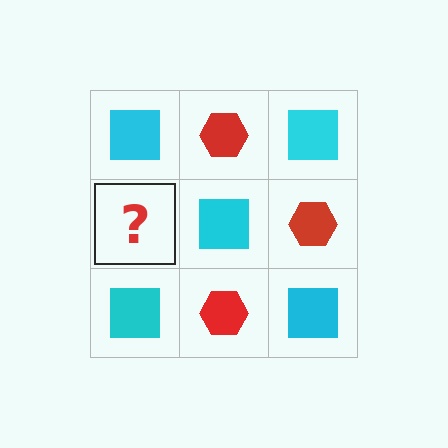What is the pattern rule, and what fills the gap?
The rule is that it alternates cyan square and red hexagon in a checkerboard pattern. The gap should be filled with a red hexagon.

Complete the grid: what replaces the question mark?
The question mark should be replaced with a red hexagon.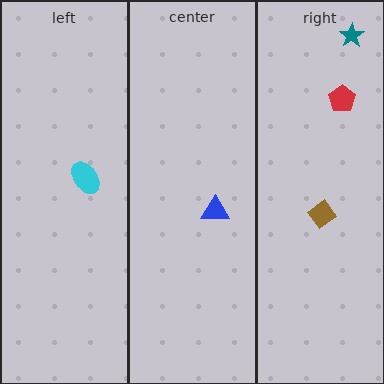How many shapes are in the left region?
1.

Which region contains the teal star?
The right region.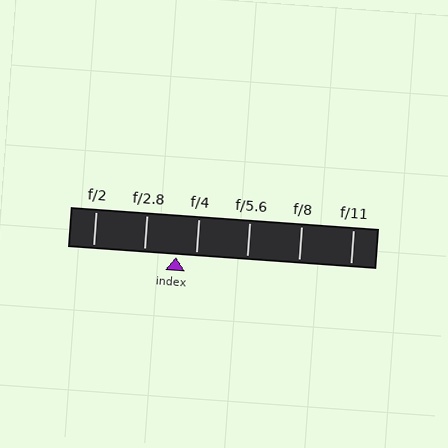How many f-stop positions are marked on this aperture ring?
There are 6 f-stop positions marked.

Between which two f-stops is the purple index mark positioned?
The index mark is between f/2.8 and f/4.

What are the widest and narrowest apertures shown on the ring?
The widest aperture shown is f/2 and the narrowest is f/11.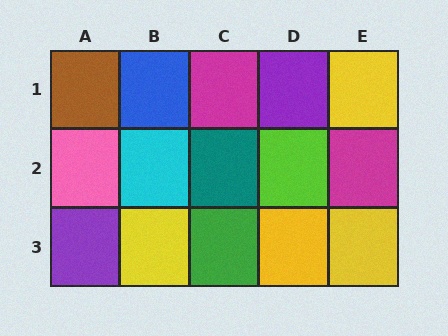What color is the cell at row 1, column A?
Brown.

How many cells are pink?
1 cell is pink.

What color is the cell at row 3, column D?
Yellow.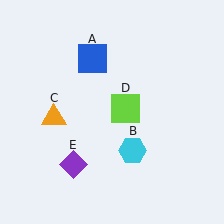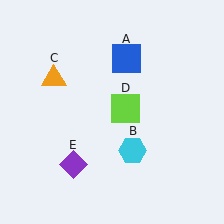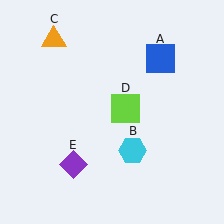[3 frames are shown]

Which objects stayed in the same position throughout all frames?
Cyan hexagon (object B) and lime square (object D) and purple diamond (object E) remained stationary.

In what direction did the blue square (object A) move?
The blue square (object A) moved right.